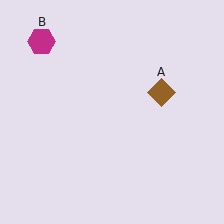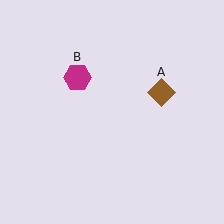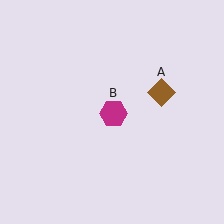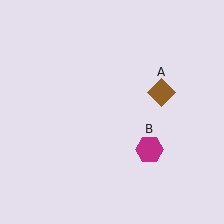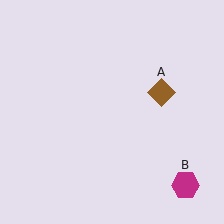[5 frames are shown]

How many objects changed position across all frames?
1 object changed position: magenta hexagon (object B).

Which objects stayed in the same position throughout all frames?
Brown diamond (object A) remained stationary.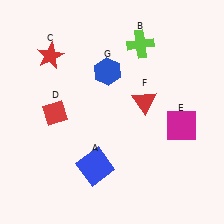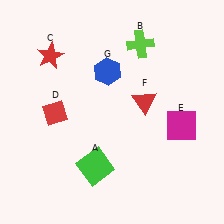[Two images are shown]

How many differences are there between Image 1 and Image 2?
There is 1 difference between the two images.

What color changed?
The square (A) changed from blue in Image 1 to green in Image 2.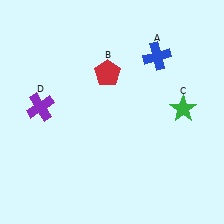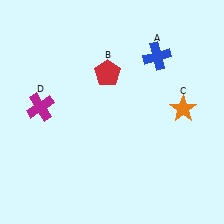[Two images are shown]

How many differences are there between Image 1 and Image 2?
There are 2 differences between the two images.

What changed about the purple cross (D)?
In Image 1, D is purple. In Image 2, it changed to magenta.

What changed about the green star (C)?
In Image 1, C is green. In Image 2, it changed to orange.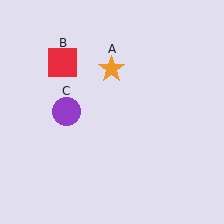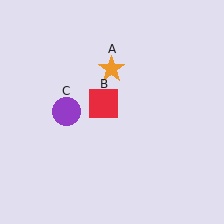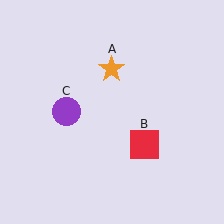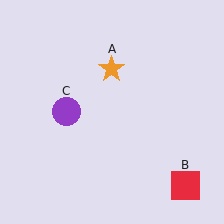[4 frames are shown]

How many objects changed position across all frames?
1 object changed position: red square (object B).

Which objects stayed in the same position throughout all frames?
Orange star (object A) and purple circle (object C) remained stationary.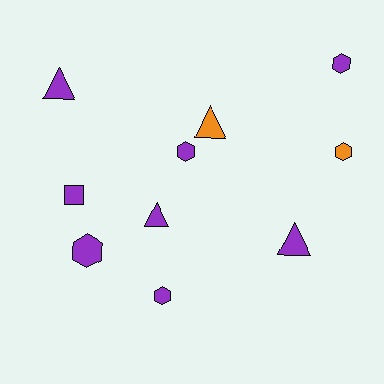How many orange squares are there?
There are no orange squares.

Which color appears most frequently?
Purple, with 8 objects.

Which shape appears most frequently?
Hexagon, with 5 objects.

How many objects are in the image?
There are 10 objects.